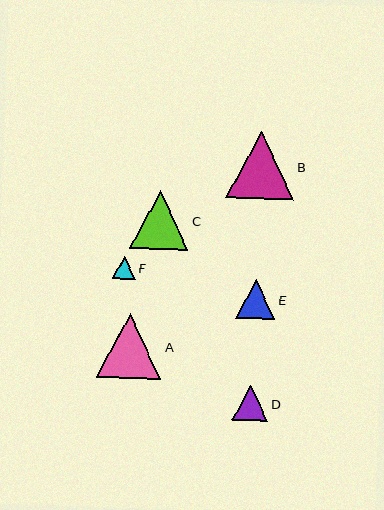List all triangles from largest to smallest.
From largest to smallest: B, A, C, E, D, F.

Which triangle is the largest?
Triangle B is the largest with a size of approximately 68 pixels.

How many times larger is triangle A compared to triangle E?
Triangle A is approximately 1.6 times the size of triangle E.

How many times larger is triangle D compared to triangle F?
Triangle D is approximately 1.5 times the size of triangle F.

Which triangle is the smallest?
Triangle F is the smallest with a size of approximately 23 pixels.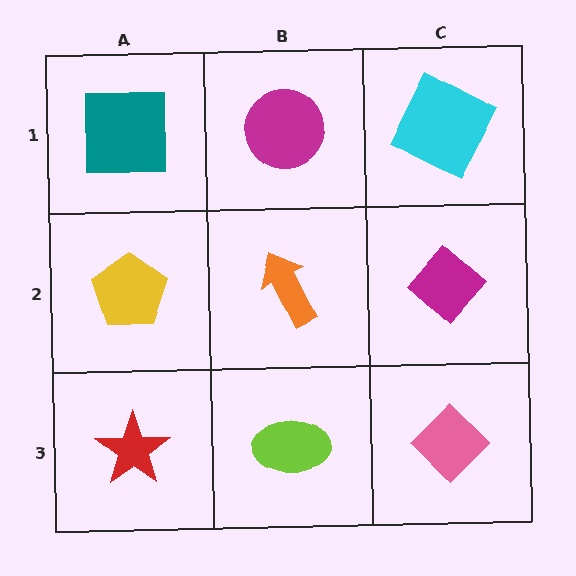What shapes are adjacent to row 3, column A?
A yellow pentagon (row 2, column A), a lime ellipse (row 3, column B).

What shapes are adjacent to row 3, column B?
An orange arrow (row 2, column B), a red star (row 3, column A), a pink diamond (row 3, column C).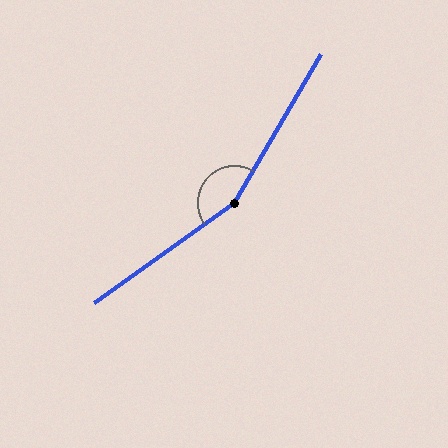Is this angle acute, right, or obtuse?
It is obtuse.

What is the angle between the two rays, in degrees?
Approximately 156 degrees.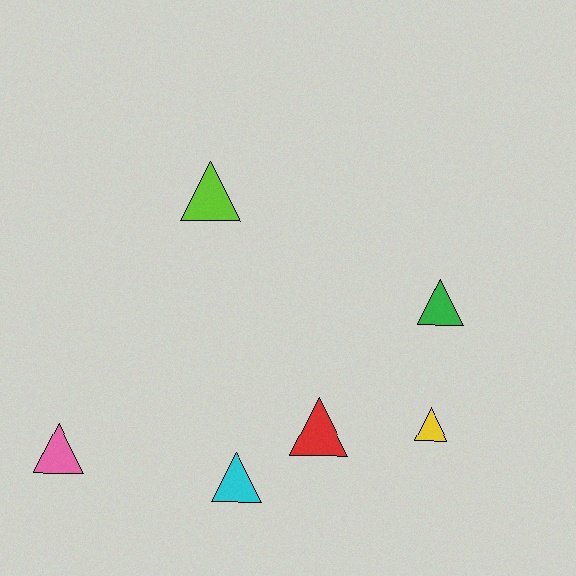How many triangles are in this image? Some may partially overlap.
There are 6 triangles.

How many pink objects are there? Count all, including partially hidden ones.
There is 1 pink object.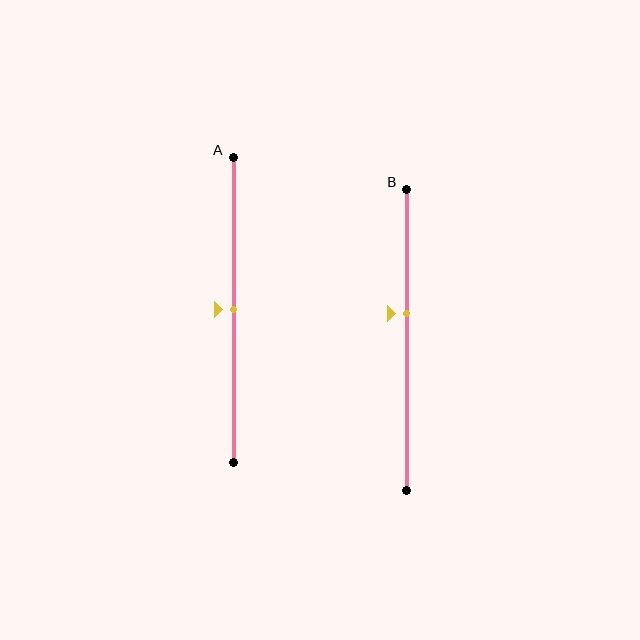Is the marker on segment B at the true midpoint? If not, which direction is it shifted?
No, the marker on segment B is shifted upward by about 9% of the segment length.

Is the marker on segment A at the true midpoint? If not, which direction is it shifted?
Yes, the marker on segment A is at the true midpoint.